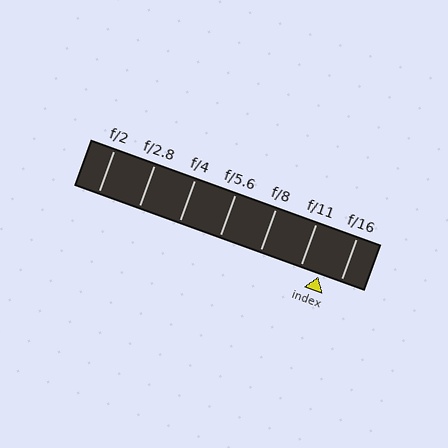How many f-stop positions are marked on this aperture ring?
There are 7 f-stop positions marked.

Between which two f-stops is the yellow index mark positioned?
The index mark is between f/11 and f/16.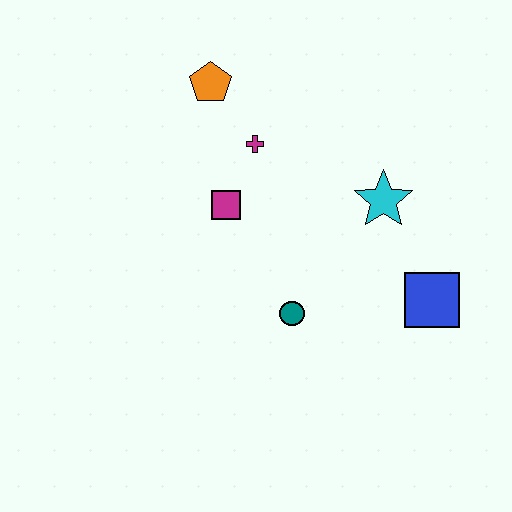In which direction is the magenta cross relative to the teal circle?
The magenta cross is above the teal circle.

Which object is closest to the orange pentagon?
The magenta cross is closest to the orange pentagon.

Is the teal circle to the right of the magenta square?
Yes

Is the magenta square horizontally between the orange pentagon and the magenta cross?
Yes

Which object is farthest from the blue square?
The orange pentagon is farthest from the blue square.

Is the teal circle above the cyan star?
No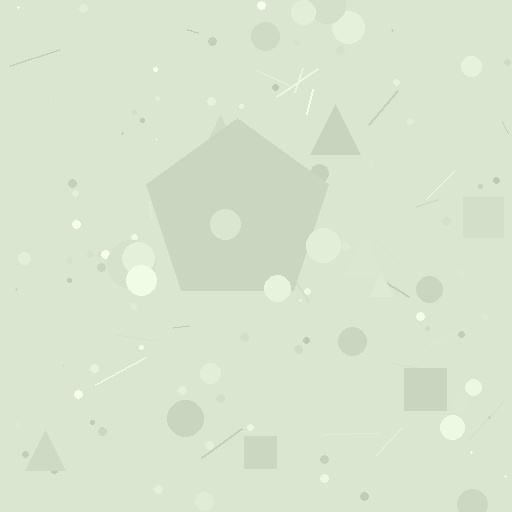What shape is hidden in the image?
A pentagon is hidden in the image.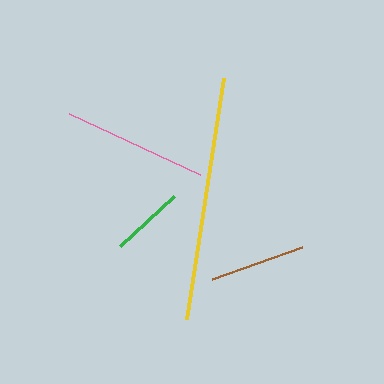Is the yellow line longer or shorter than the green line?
The yellow line is longer than the green line.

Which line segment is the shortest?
The green line is the shortest at approximately 73 pixels.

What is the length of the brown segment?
The brown segment is approximately 95 pixels long.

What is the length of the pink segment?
The pink segment is approximately 144 pixels long.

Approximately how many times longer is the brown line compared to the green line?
The brown line is approximately 1.3 times the length of the green line.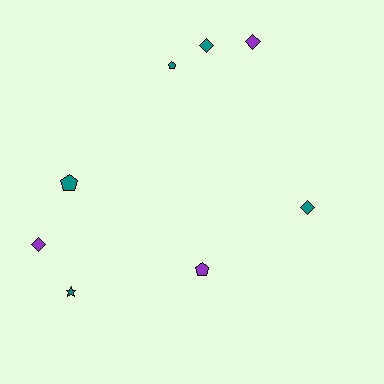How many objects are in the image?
There are 8 objects.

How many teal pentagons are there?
There are 2 teal pentagons.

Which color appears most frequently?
Teal, with 5 objects.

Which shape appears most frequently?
Diamond, with 4 objects.